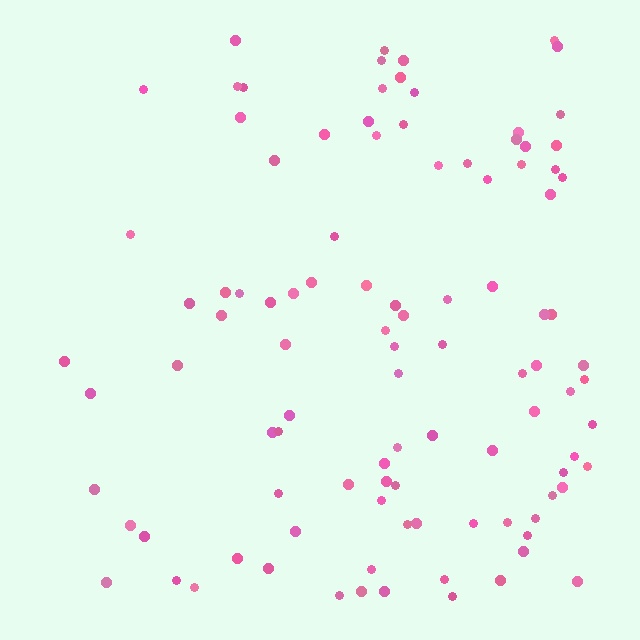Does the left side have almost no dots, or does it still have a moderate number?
Still a moderate number, just noticeably fewer than the right.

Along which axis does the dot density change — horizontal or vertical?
Horizontal.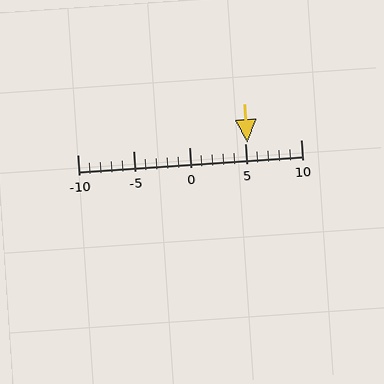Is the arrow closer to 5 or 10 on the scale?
The arrow is closer to 5.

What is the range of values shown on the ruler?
The ruler shows values from -10 to 10.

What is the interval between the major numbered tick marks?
The major tick marks are spaced 5 units apart.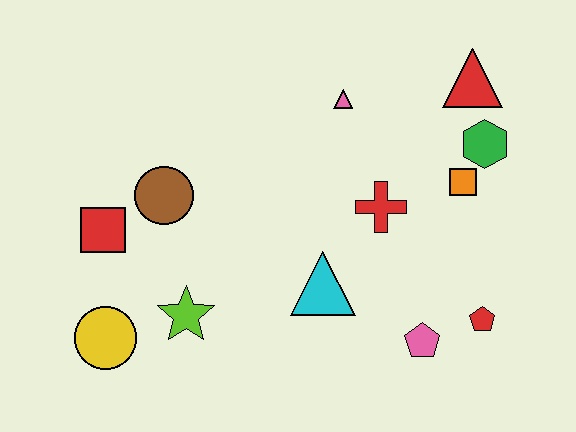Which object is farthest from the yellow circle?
The red triangle is farthest from the yellow circle.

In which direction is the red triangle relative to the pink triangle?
The red triangle is to the right of the pink triangle.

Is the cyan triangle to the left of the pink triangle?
Yes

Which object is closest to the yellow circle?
The lime star is closest to the yellow circle.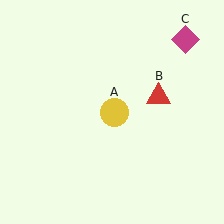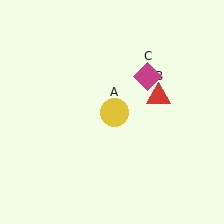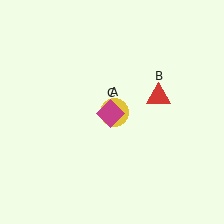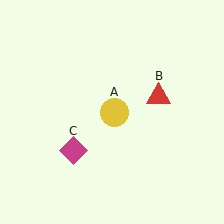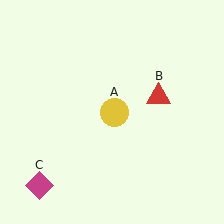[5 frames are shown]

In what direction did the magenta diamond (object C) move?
The magenta diamond (object C) moved down and to the left.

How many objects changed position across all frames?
1 object changed position: magenta diamond (object C).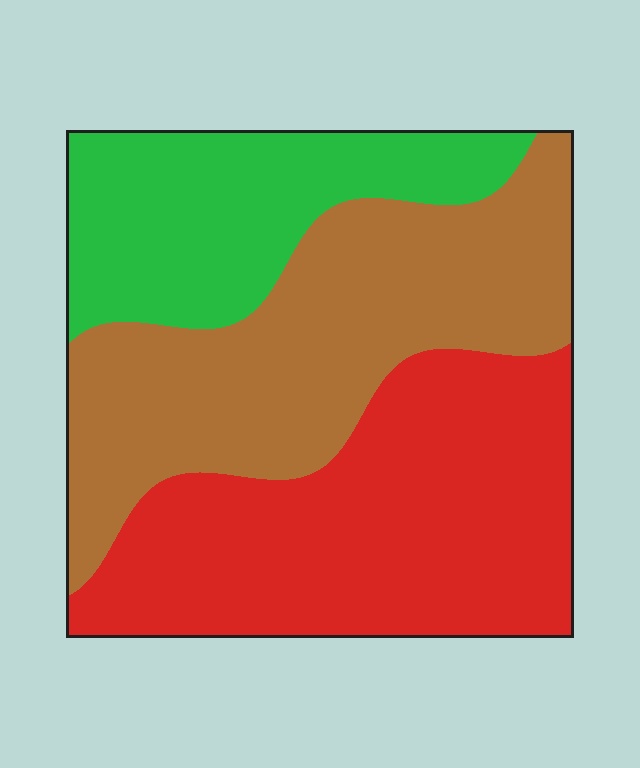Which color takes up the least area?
Green, at roughly 25%.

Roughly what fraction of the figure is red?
Red covers 40% of the figure.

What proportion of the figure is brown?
Brown covers about 35% of the figure.